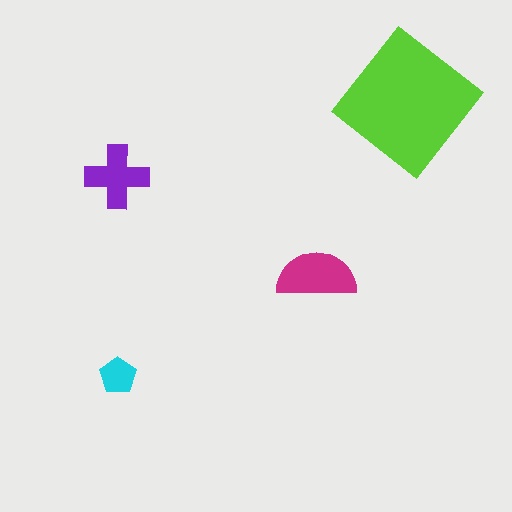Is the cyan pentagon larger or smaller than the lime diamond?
Smaller.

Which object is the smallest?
The cyan pentagon.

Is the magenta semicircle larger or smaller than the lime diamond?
Smaller.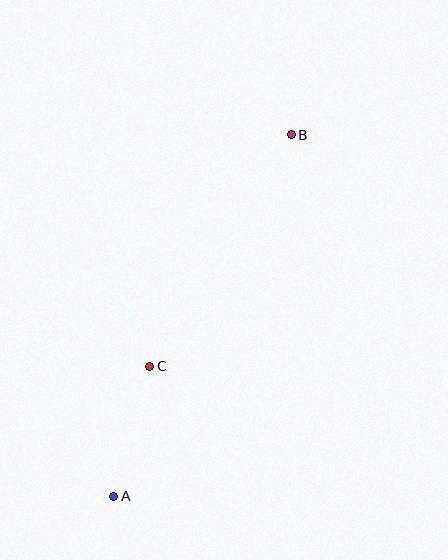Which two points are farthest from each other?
Points A and B are farthest from each other.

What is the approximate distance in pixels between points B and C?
The distance between B and C is approximately 271 pixels.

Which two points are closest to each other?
Points A and C are closest to each other.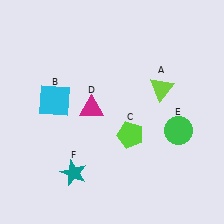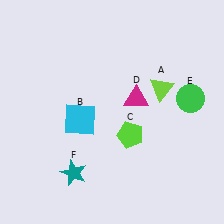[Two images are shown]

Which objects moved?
The objects that moved are: the cyan square (B), the magenta triangle (D), the green circle (E).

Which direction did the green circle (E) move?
The green circle (E) moved up.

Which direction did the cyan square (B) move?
The cyan square (B) moved right.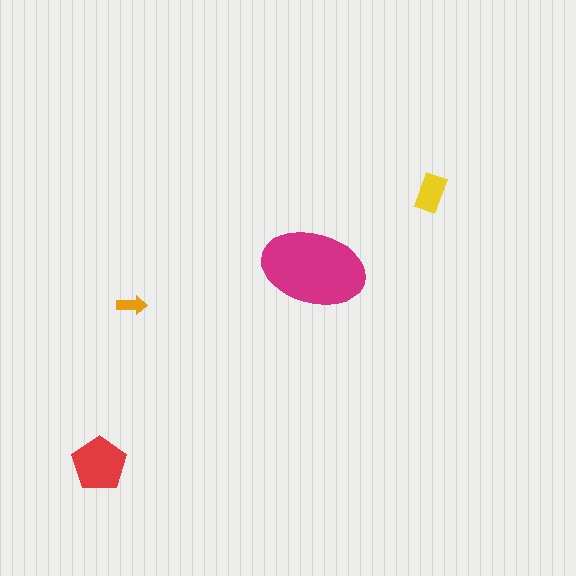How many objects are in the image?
There are 4 objects in the image.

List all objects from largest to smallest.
The magenta ellipse, the red pentagon, the yellow rectangle, the orange arrow.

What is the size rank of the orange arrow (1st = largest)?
4th.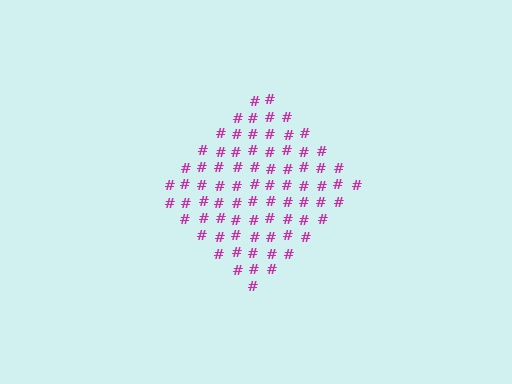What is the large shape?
The large shape is a diamond.